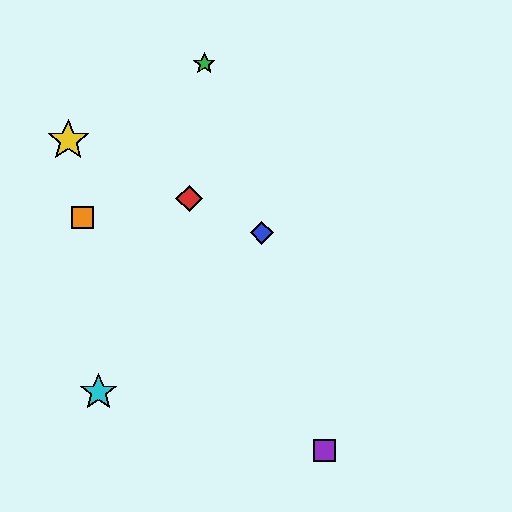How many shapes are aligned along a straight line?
3 shapes (the red diamond, the blue diamond, the yellow star) are aligned along a straight line.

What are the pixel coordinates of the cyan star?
The cyan star is at (98, 392).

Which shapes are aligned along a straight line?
The red diamond, the blue diamond, the yellow star are aligned along a straight line.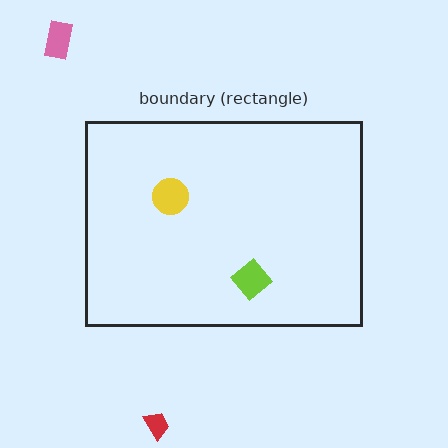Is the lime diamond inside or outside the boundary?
Inside.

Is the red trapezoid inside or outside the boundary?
Outside.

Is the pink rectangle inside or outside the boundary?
Outside.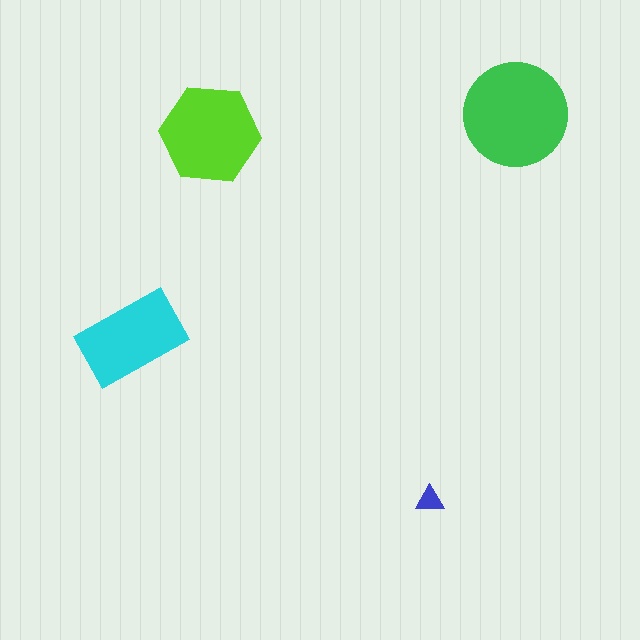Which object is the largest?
The green circle.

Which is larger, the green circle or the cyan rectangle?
The green circle.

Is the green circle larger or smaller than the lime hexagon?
Larger.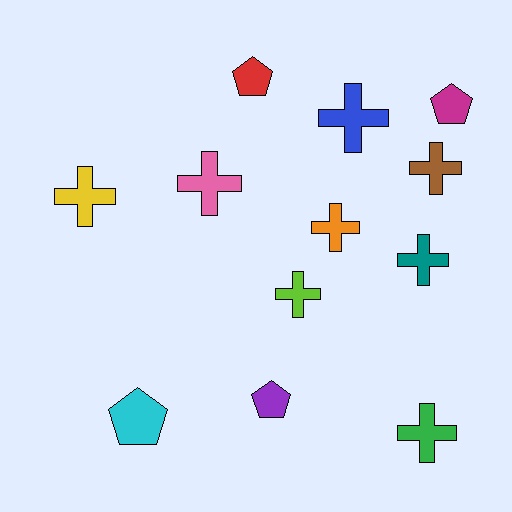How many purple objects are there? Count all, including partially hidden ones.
There is 1 purple object.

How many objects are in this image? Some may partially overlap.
There are 12 objects.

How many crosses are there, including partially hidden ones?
There are 8 crosses.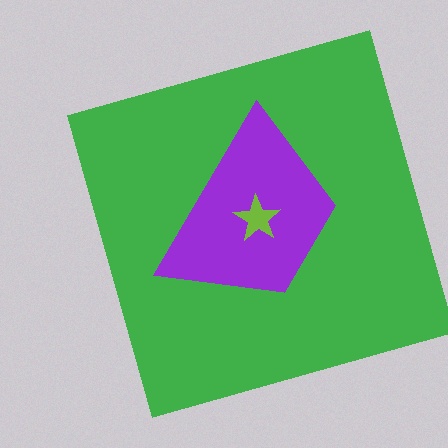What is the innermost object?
The lime star.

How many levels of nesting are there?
3.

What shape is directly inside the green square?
The purple trapezoid.